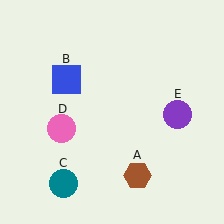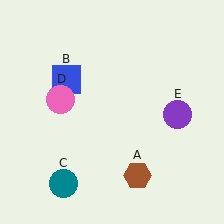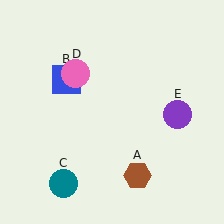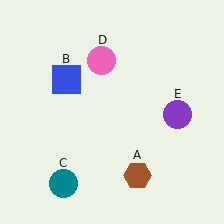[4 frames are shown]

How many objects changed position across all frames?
1 object changed position: pink circle (object D).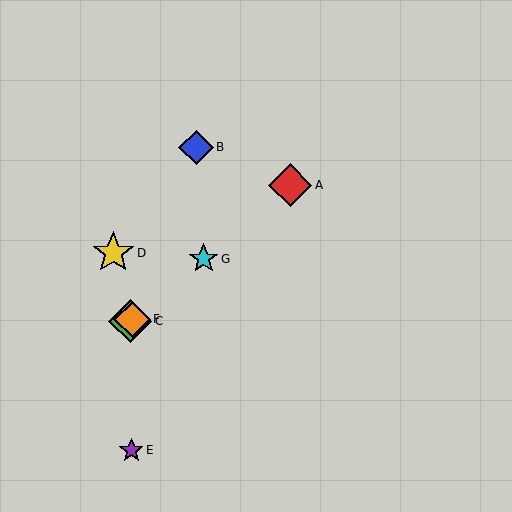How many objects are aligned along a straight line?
4 objects (A, C, F, G) are aligned along a straight line.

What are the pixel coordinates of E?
Object E is at (131, 450).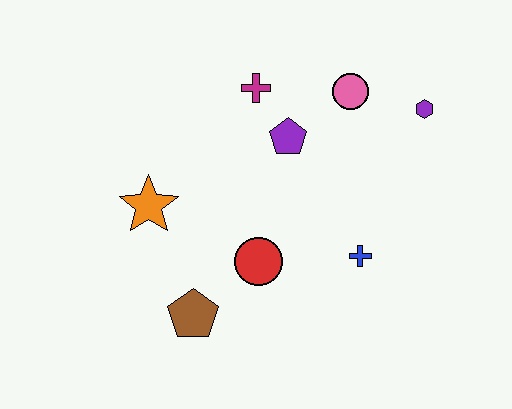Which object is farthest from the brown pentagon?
The purple hexagon is farthest from the brown pentagon.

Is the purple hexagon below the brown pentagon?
No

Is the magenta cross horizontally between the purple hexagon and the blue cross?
No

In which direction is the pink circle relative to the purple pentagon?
The pink circle is to the right of the purple pentagon.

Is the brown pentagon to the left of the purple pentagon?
Yes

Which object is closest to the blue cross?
The red circle is closest to the blue cross.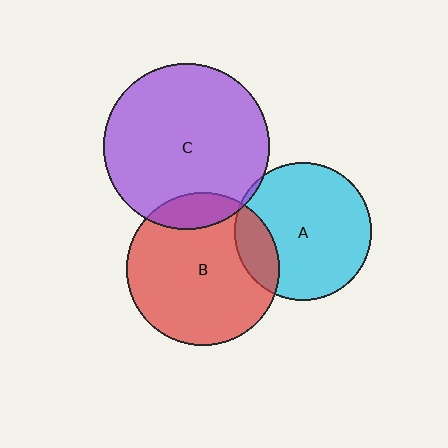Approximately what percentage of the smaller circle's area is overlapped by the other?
Approximately 15%.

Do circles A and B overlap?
Yes.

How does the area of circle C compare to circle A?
Approximately 1.5 times.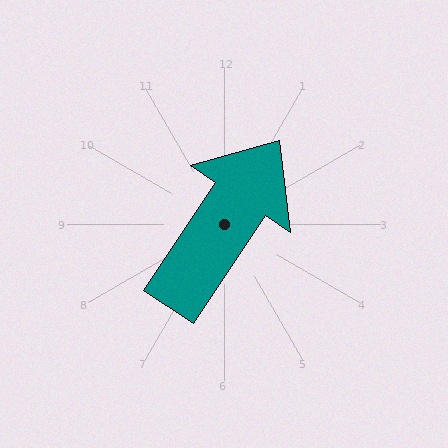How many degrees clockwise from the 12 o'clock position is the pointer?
Approximately 34 degrees.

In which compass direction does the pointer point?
Northeast.